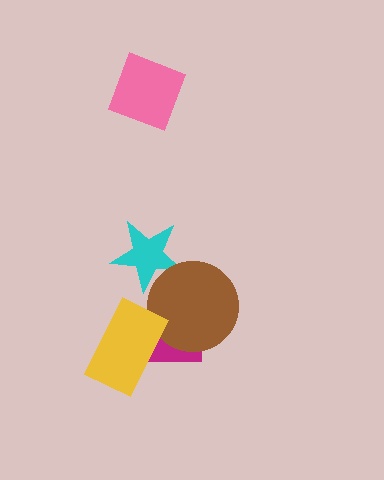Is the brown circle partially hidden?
Yes, it is partially covered by another shape.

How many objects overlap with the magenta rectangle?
2 objects overlap with the magenta rectangle.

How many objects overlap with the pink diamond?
0 objects overlap with the pink diamond.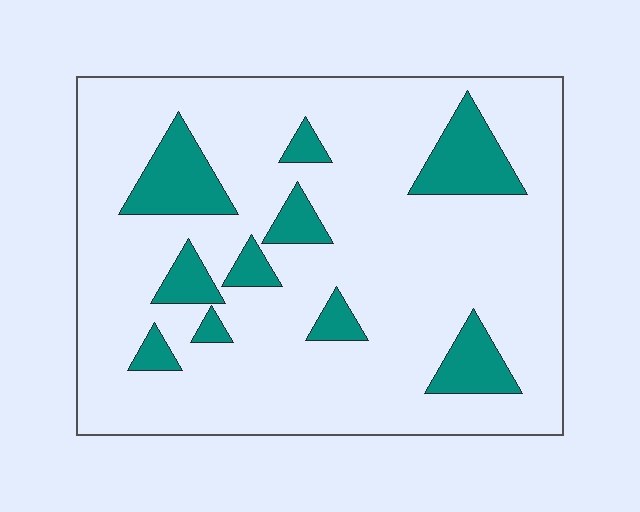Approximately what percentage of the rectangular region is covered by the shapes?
Approximately 15%.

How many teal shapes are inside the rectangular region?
10.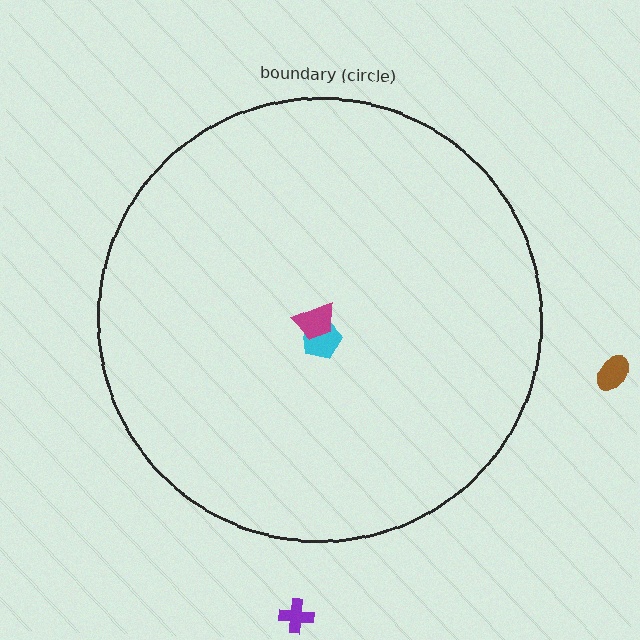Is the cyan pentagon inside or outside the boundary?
Inside.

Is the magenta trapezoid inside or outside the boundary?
Inside.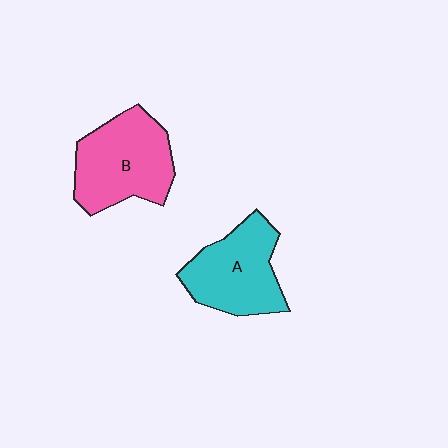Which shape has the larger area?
Shape B (pink).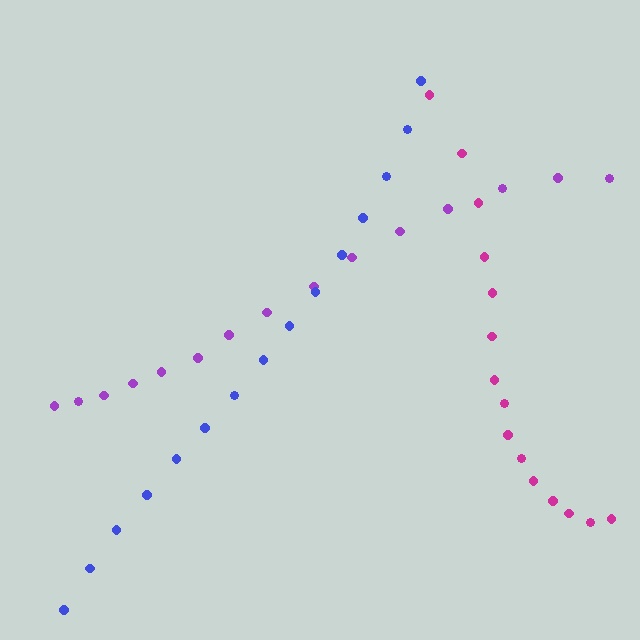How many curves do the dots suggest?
There are 3 distinct paths.